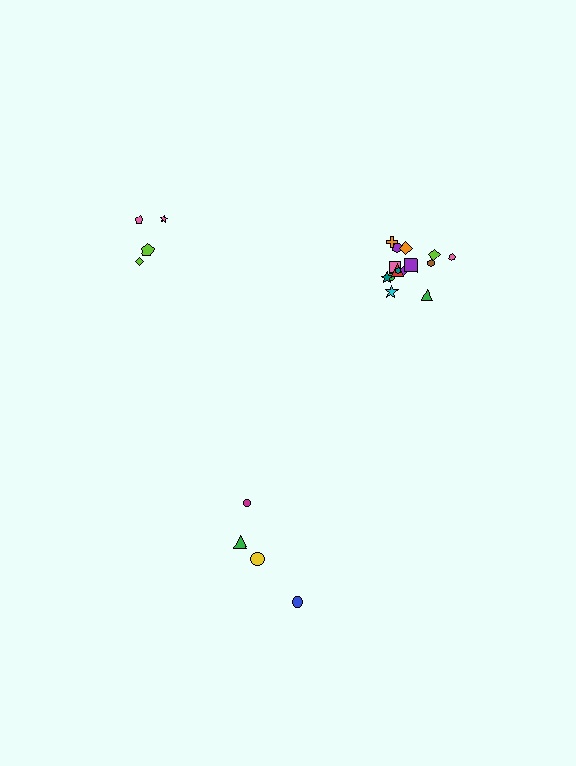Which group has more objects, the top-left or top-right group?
The top-right group.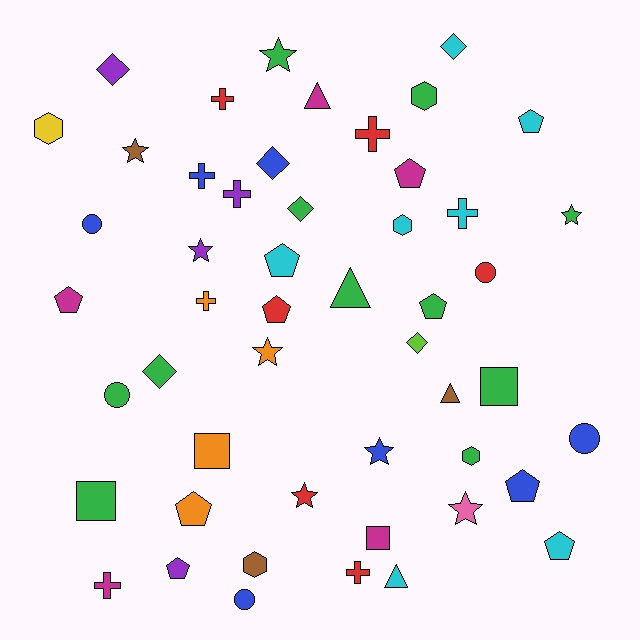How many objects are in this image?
There are 50 objects.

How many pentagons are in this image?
There are 10 pentagons.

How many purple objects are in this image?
There are 4 purple objects.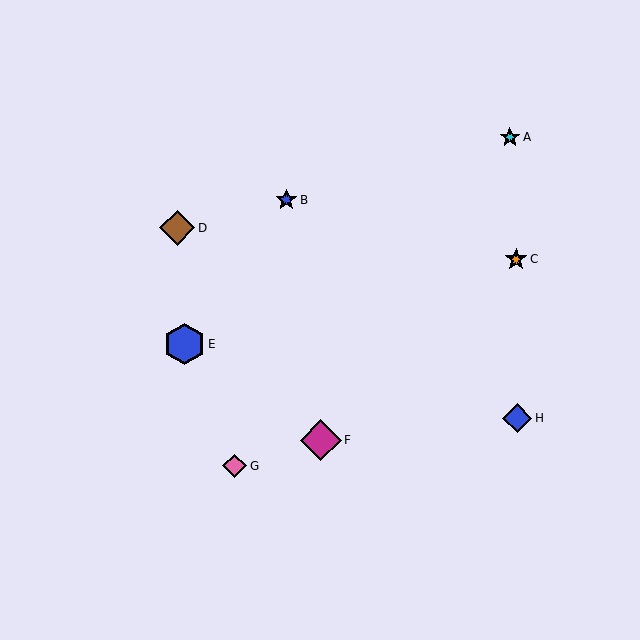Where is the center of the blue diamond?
The center of the blue diamond is at (517, 418).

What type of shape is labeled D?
Shape D is a brown diamond.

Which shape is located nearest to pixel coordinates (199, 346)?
The blue hexagon (labeled E) at (184, 344) is nearest to that location.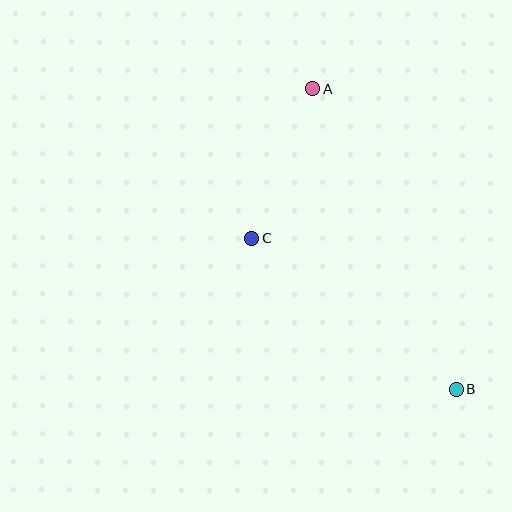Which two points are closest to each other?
Points A and C are closest to each other.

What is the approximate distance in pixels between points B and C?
The distance between B and C is approximately 253 pixels.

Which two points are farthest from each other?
Points A and B are farthest from each other.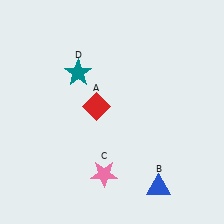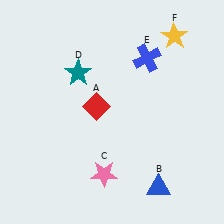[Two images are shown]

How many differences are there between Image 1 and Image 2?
There are 2 differences between the two images.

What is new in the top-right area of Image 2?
A yellow star (F) was added in the top-right area of Image 2.